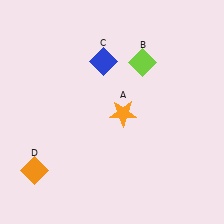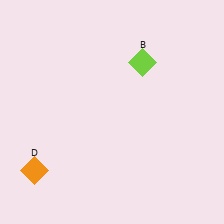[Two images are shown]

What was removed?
The blue diamond (C), the orange star (A) were removed in Image 2.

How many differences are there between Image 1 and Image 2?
There are 2 differences between the two images.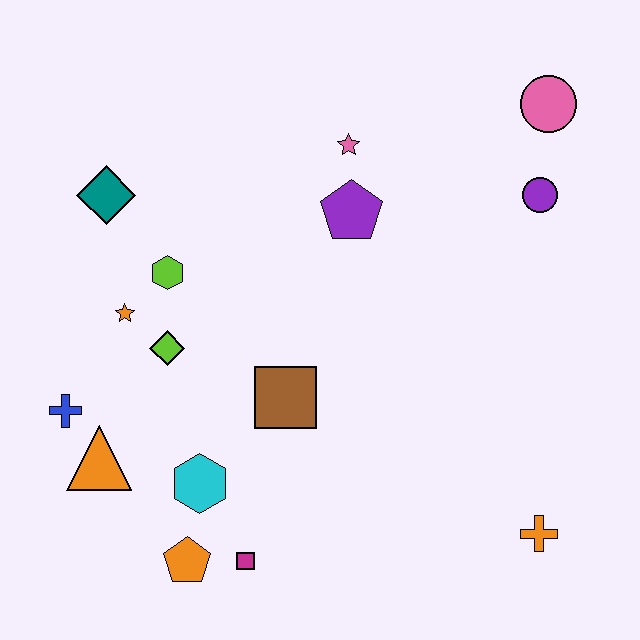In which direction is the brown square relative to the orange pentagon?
The brown square is above the orange pentagon.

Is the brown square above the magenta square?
Yes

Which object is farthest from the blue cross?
The pink circle is farthest from the blue cross.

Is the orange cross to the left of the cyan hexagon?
No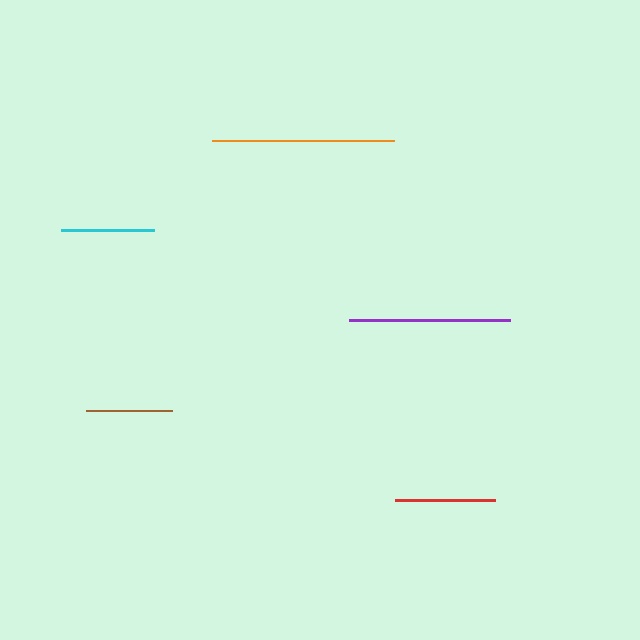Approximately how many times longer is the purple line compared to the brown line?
The purple line is approximately 1.9 times the length of the brown line.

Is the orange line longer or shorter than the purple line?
The orange line is longer than the purple line.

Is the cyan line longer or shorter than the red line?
The red line is longer than the cyan line.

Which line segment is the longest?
The orange line is the longest at approximately 182 pixels.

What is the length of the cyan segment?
The cyan segment is approximately 92 pixels long.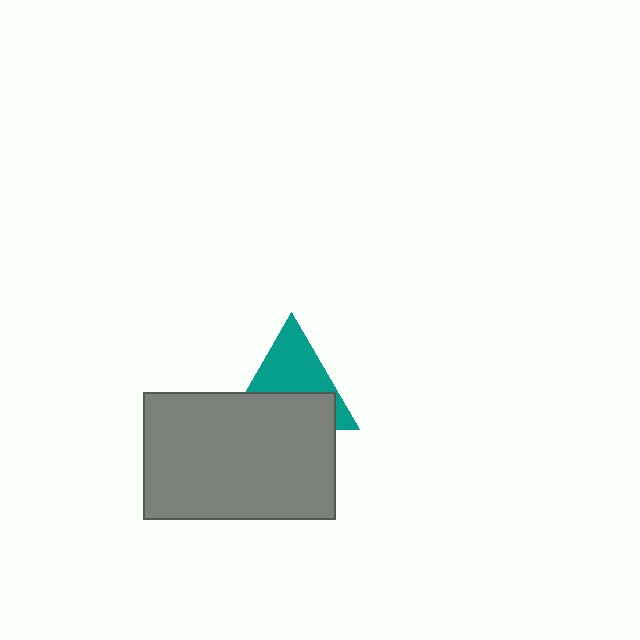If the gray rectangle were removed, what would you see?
You would see the complete teal triangle.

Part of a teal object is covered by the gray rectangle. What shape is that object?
It is a triangle.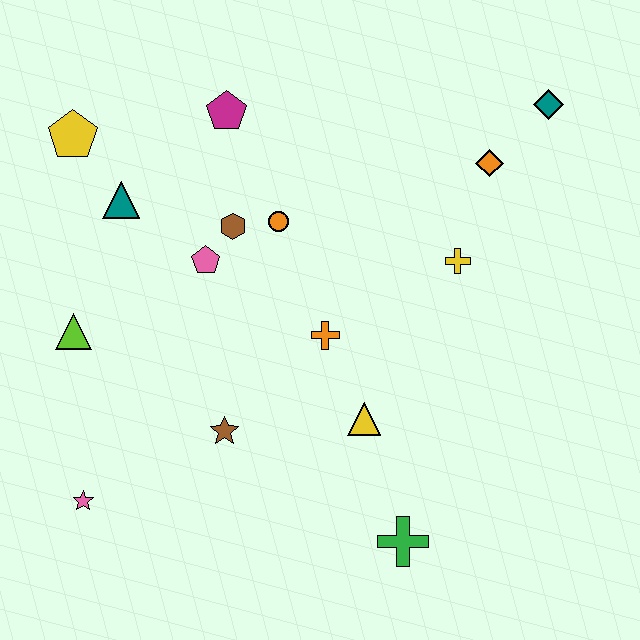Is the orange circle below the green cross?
No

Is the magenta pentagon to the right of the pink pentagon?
Yes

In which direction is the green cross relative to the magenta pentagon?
The green cross is below the magenta pentagon.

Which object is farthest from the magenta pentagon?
The green cross is farthest from the magenta pentagon.